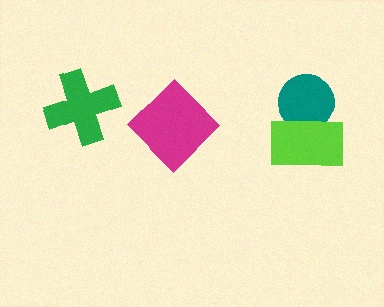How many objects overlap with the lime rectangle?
1 object overlaps with the lime rectangle.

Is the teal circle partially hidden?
Yes, it is partially covered by another shape.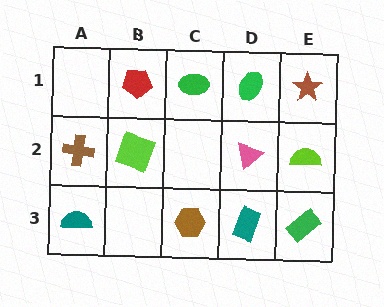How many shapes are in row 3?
4 shapes.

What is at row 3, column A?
A teal semicircle.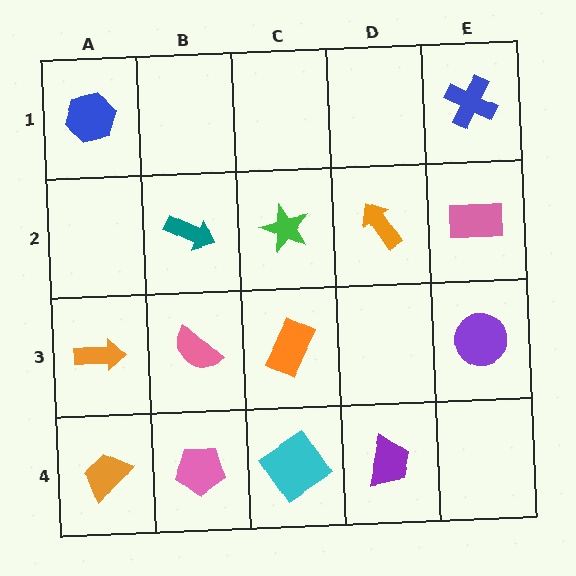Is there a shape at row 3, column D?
No, that cell is empty.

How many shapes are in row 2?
4 shapes.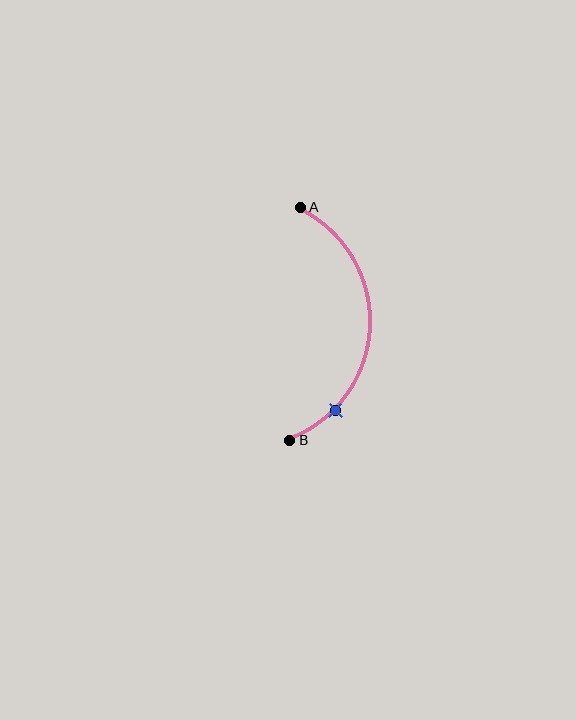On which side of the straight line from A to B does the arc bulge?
The arc bulges to the right of the straight line connecting A and B.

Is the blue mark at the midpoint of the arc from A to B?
No. The blue mark lies on the arc but is closer to endpoint B. The arc midpoint would be at the point on the curve equidistant along the arc from both A and B.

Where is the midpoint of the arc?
The arc midpoint is the point on the curve farthest from the straight line joining A and B. It sits to the right of that line.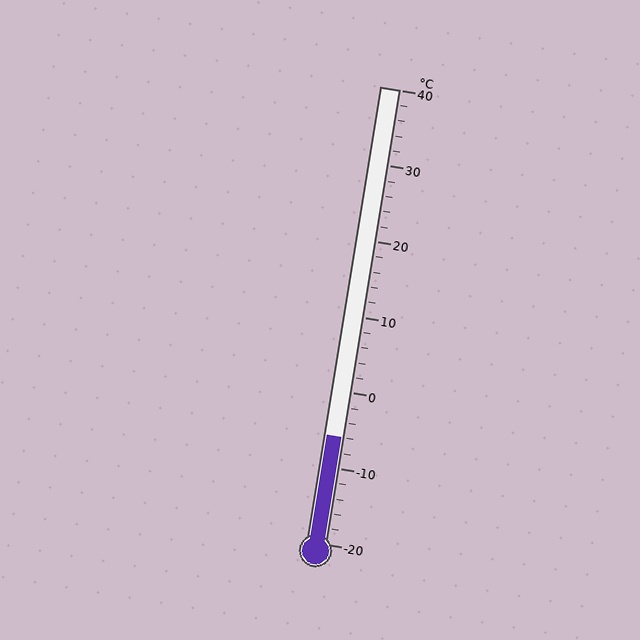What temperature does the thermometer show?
The thermometer shows approximately -6°C.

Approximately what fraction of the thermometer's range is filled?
The thermometer is filled to approximately 25% of its range.